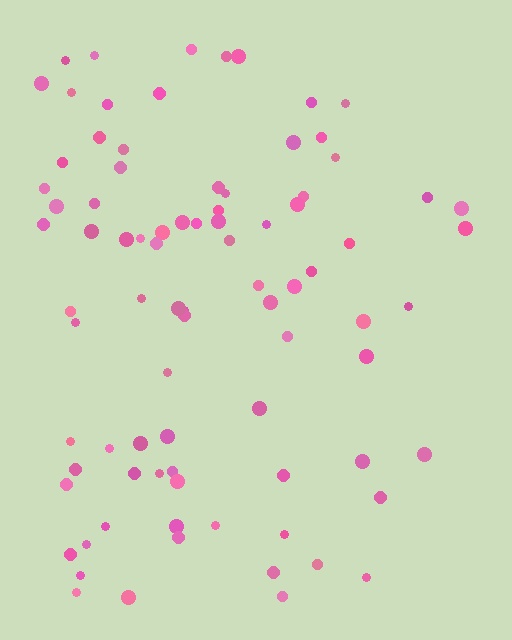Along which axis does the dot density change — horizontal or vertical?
Horizontal.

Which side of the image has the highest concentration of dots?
The left.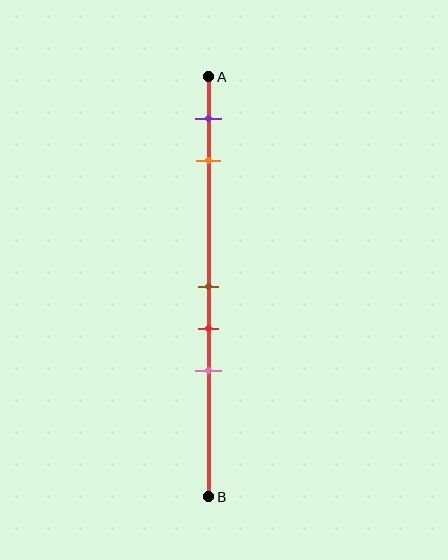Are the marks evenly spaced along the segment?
No, the marks are not evenly spaced.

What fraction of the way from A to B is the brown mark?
The brown mark is approximately 50% (0.5) of the way from A to B.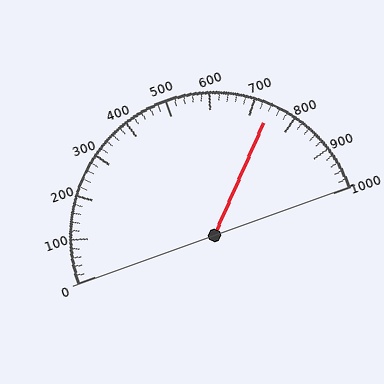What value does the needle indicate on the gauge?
The needle indicates approximately 740.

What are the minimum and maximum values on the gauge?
The gauge ranges from 0 to 1000.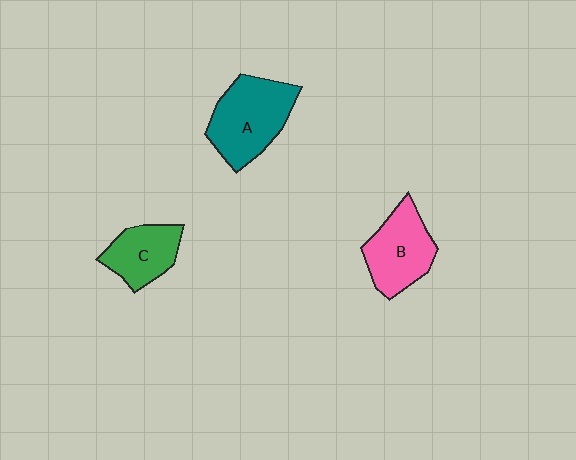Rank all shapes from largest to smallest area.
From largest to smallest: A (teal), B (pink), C (green).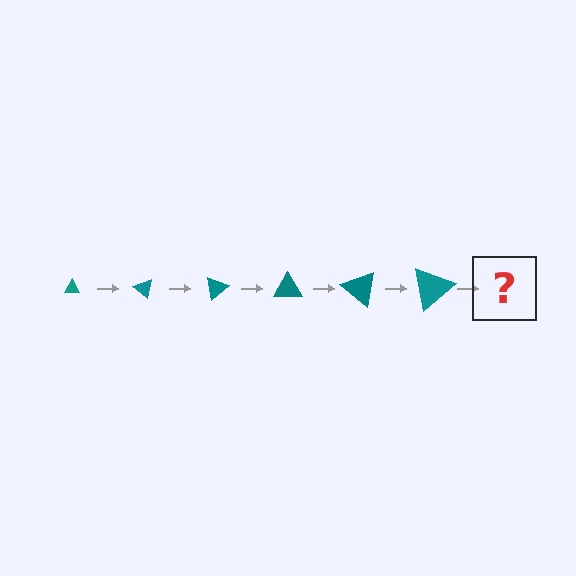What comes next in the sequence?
The next element should be a triangle, larger than the previous one and rotated 240 degrees from the start.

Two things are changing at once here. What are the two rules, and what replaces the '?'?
The two rules are that the triangle grows larger each step and it rotates 40 degrees each step. The '?' should be a triangle, larger than the previous one and rotated 240 degrees from the start.